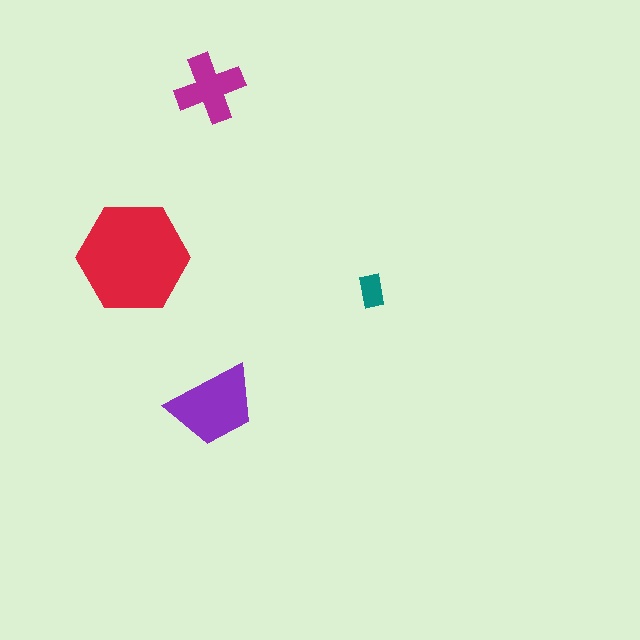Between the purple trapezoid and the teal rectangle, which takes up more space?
The purple trapezoid.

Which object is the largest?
The red hexagon.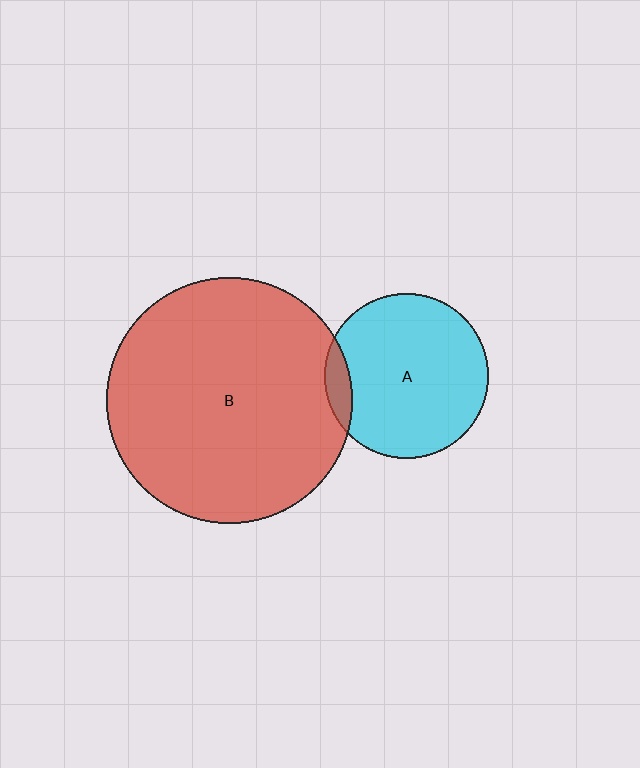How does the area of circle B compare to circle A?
Approximately 2.2 times.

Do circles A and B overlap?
Yes.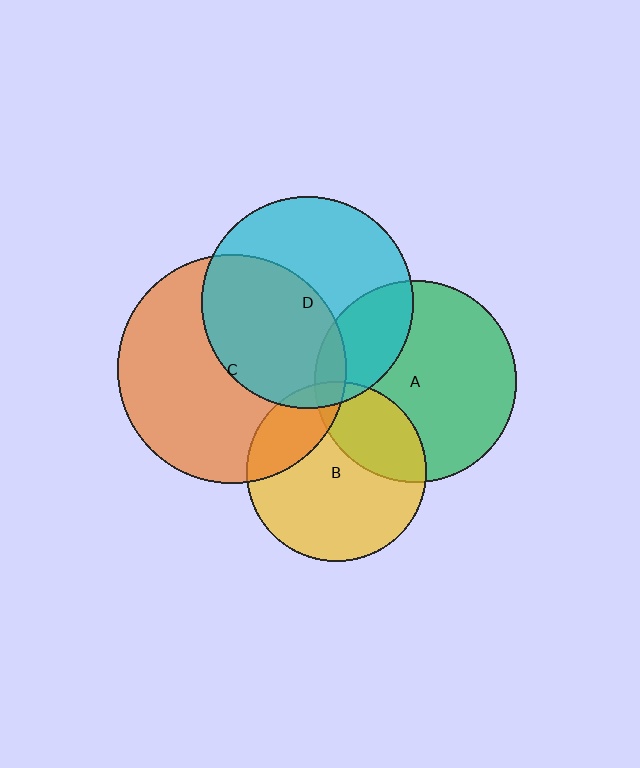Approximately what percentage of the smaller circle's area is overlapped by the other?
Approximately 25%.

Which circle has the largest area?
Circle C (orange).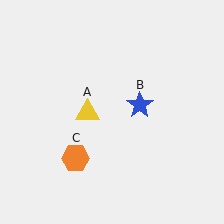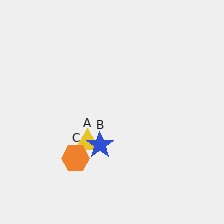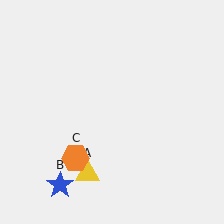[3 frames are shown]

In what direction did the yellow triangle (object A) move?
The yellow triangle (object A) moved down.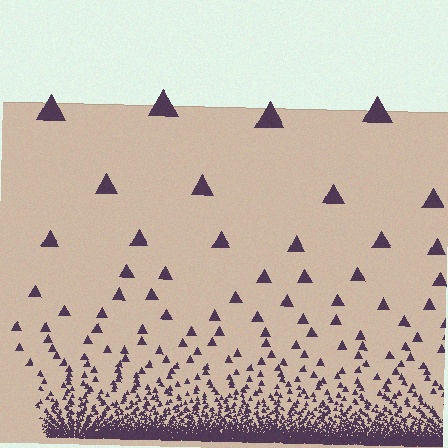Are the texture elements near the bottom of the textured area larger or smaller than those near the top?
Smaller. The gradient is inverted — elements near the bottom are smaller and denser.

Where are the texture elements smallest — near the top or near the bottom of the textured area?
Near the bottom.